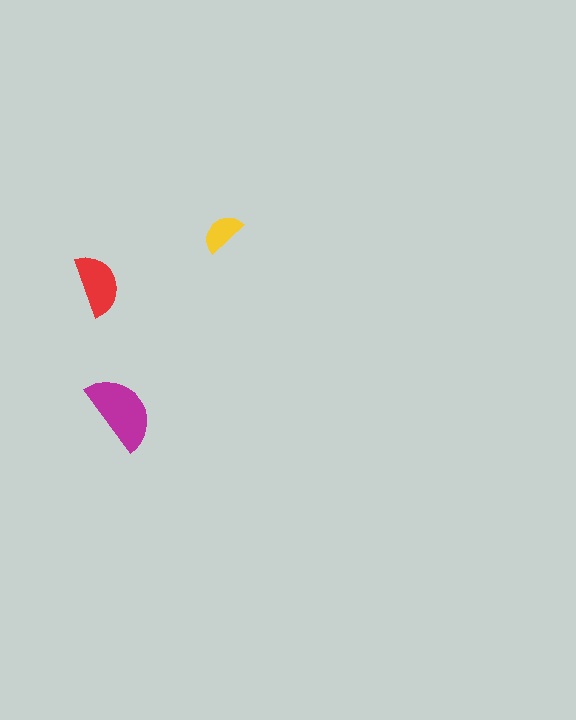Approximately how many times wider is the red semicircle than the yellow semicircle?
About 1.5 times wider.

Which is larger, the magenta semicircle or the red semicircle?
The magenta one.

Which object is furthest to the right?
The yellow semicircle is rightmost.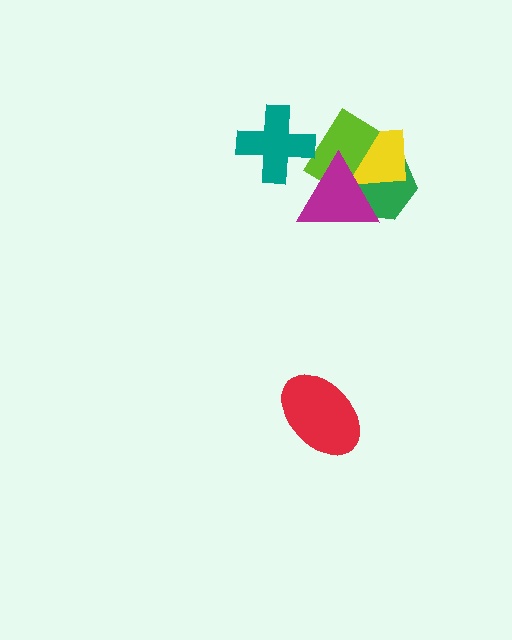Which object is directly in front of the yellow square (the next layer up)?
The lime rectangle is directly in front of the yellow square.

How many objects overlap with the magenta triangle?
3 objects overlap with the magenta triangle.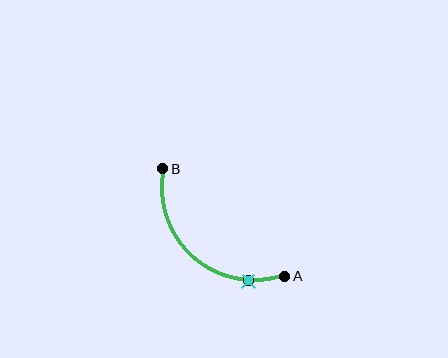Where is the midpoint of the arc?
The arc midpoint is the point on the curve farthest from the straight line joining A and B. It sits below and to the left of that line.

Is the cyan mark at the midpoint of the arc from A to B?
No. The cyan mark lies on the arc but is closer to endpoint A. The arc midpoint would be at the point on the curve equidistant along the arc from both A and B.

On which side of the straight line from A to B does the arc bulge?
The arc bulges below and to the left of the straight line connecting A and B.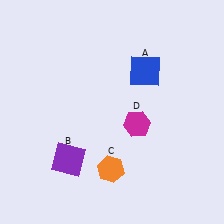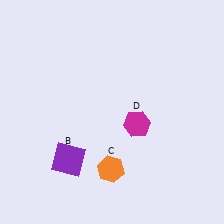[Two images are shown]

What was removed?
The blue square (A) was removed in Image 2.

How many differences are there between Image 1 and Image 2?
There is 1 difference between the two images.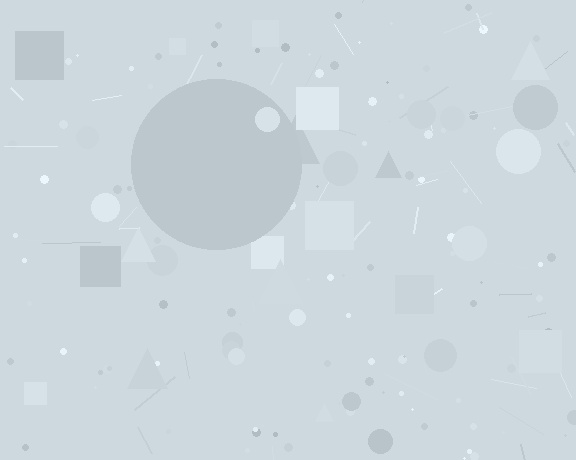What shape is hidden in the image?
A circle is hidden in the image.